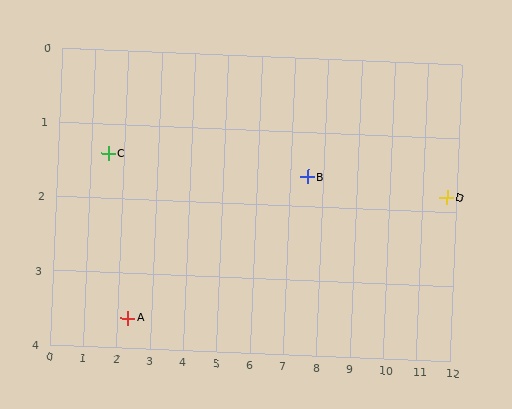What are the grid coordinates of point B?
Point B is at approximately (7.5, 1.6).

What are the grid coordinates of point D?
Point D is at approximately (11.7, 1.8).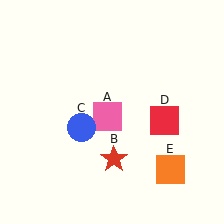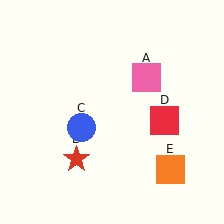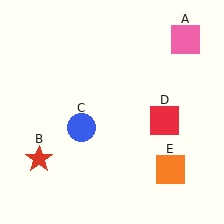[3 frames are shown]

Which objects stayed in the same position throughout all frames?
Blue circle (object C) and red square (object D) and orange square (object E) remained stationary.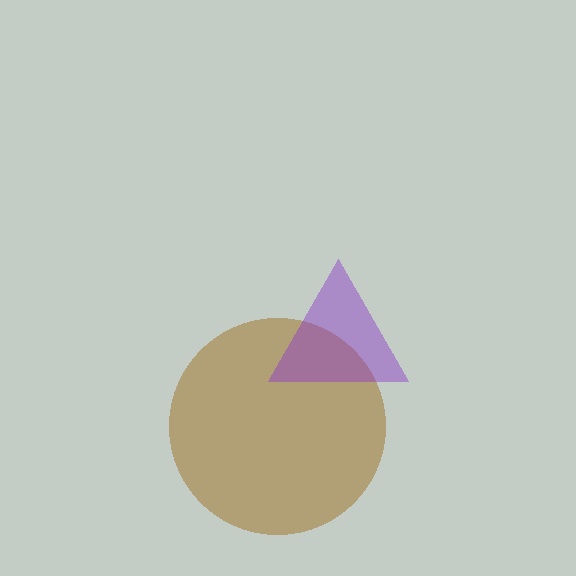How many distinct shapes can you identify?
There are 2 distinct shapes: a brown circle, a purple triangle.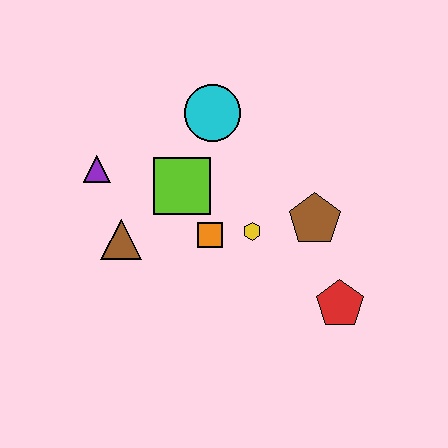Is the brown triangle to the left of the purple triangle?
No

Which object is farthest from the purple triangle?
The red pentagon is farthest from the purple triangle.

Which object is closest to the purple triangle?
The brown triangle is closest to the purple triangle.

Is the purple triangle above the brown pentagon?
Yes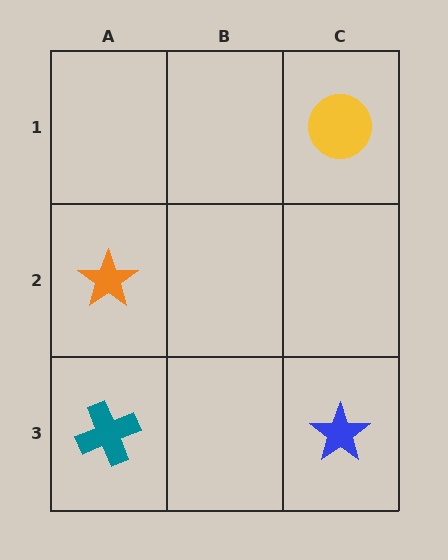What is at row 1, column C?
A yellow circle.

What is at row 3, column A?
A teal cross.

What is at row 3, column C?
A blue star.